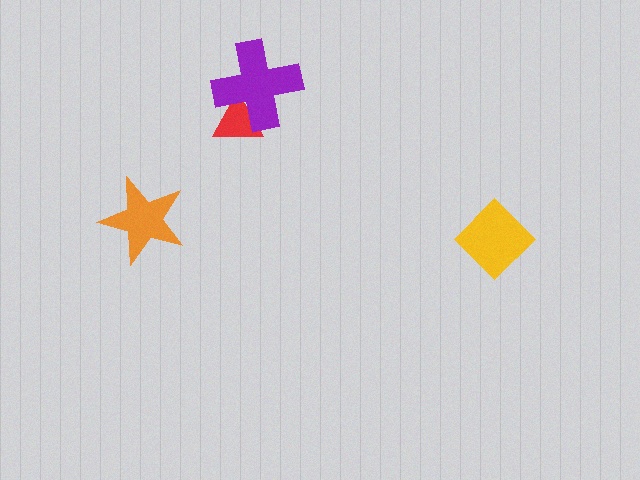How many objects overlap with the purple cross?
1 object overlaps with the purple cross.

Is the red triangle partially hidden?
Yes, it is partially covered by another shape.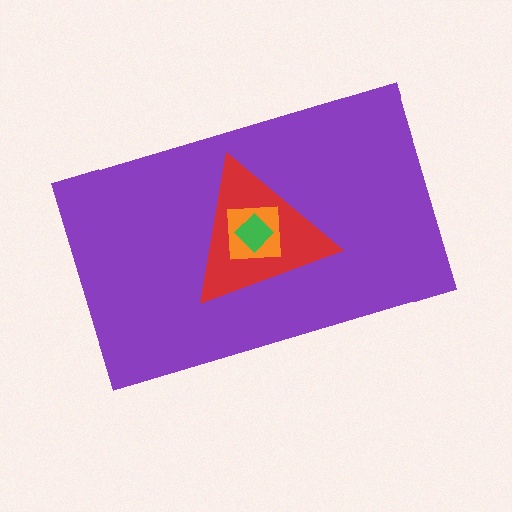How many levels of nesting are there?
4.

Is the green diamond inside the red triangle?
Yes.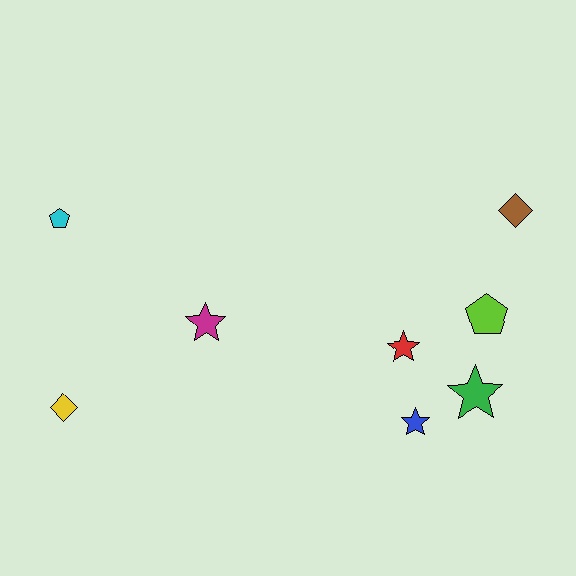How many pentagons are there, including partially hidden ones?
There are 2 pentagons.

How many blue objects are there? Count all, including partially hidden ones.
There is 1 blue object.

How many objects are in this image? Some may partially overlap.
There are 8 objects.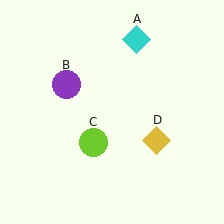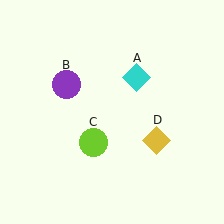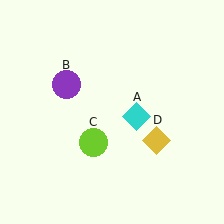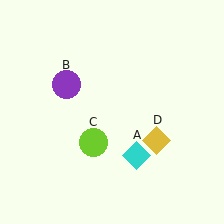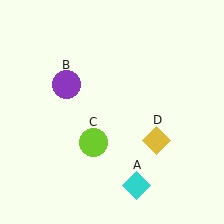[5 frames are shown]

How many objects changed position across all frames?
1 object changed position: cyan diamond (object A).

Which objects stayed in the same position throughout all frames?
Purple circle (object B) and lime circle (object C) and yellow diamond (object D) remained stationary.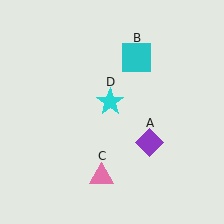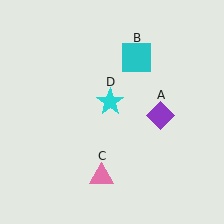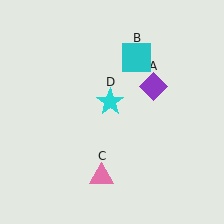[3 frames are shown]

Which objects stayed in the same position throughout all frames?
Cyan square (object B) and pink triangle (object C) and cyan star (object D) remained stationary.